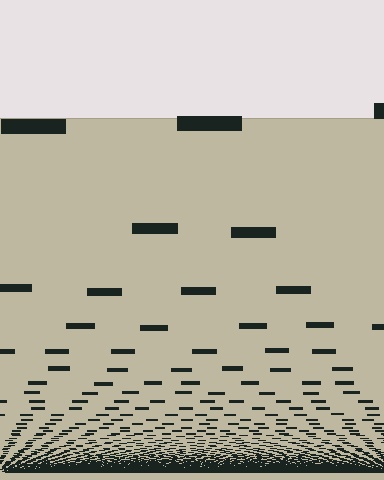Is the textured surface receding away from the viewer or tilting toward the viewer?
The surface appears to tilt toward the viewer. Texture elements get larger and sparser toward the top.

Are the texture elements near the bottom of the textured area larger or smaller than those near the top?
Smaller. The gradient is inverted — elements near the bottom are smaller and denser.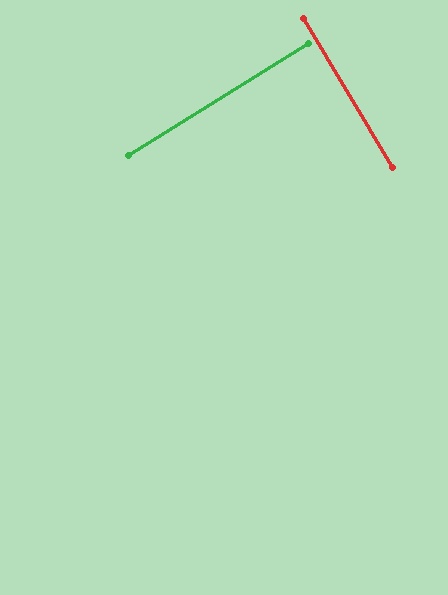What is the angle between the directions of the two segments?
Approximately 89 degrees.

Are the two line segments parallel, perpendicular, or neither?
Perpendicular — they meet at approximately 89°.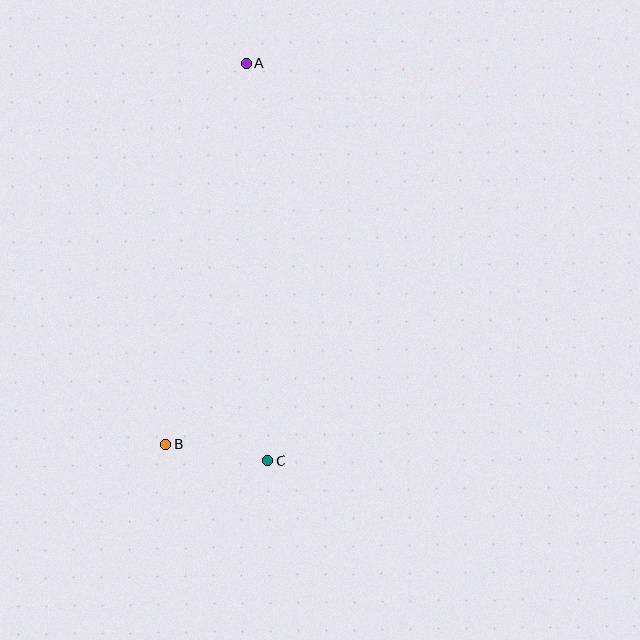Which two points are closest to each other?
Points B and C are closest to each other.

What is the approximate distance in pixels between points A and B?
The distance between A and B is approximately 390 pixels.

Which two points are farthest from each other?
Points A and C are farthest from each other.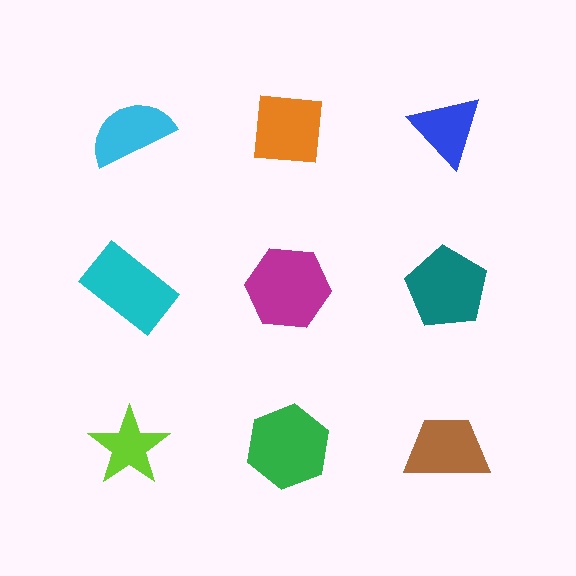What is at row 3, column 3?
A brown trapezoid.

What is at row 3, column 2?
A green hexagon.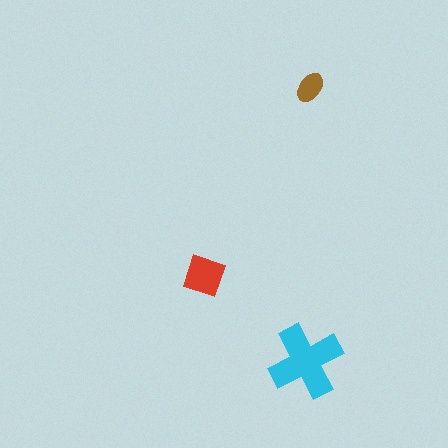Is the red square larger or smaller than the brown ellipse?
Larger.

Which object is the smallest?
The brown ellipse.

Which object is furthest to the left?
The red square is leftmost.